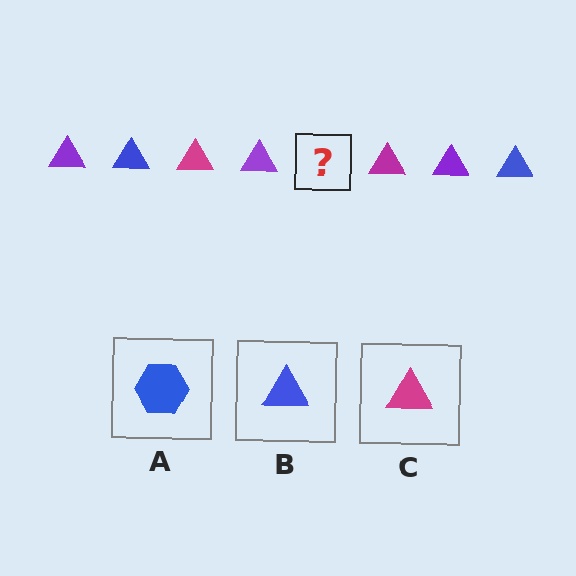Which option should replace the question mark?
Option B.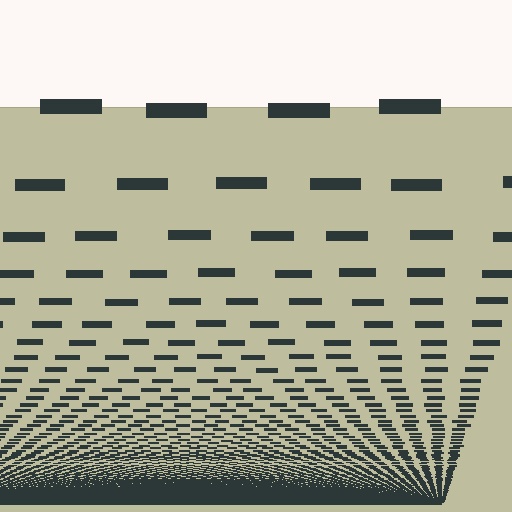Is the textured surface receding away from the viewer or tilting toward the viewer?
The surface appears to tilt toward the viewer. Texture elements get larger and sparser toward the top.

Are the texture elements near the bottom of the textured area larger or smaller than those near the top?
Smaller. The gradient is inverted — elements near the bottom are smaller and denser.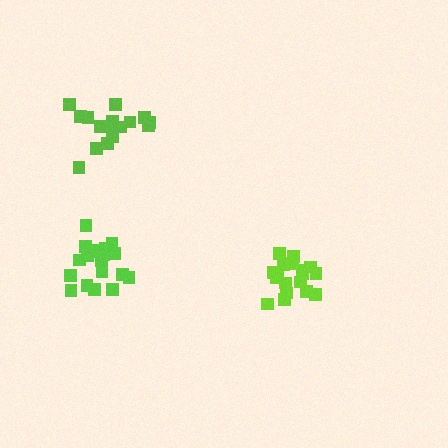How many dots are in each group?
Group 1: 16 dots, Group 2: 18 dots, Group 3: 19 dots (53 total).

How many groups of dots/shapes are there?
There are 3 groups.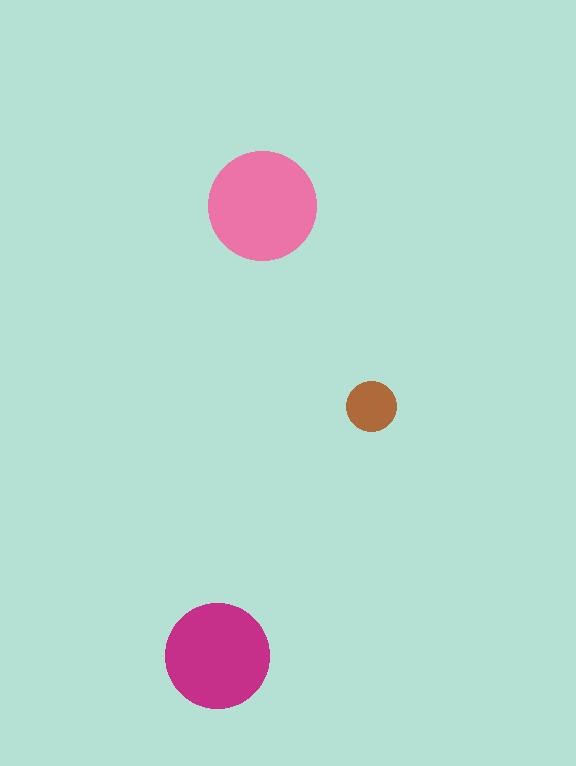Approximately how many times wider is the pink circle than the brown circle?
About 2 times wider.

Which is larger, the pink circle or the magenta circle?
The pink one.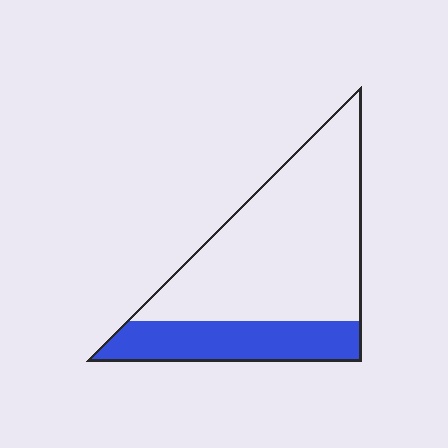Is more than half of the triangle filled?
No.